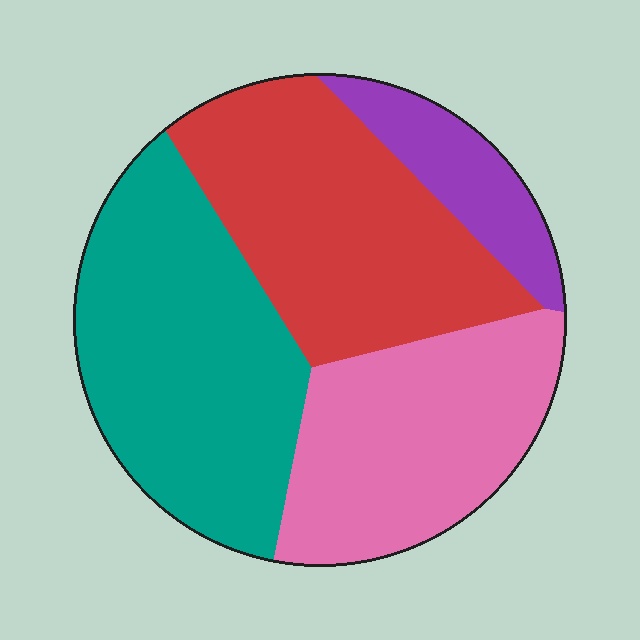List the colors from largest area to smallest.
From largest to smallest: teal, red, pink, purple.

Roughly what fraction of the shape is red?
Red covers about 30% of the shape.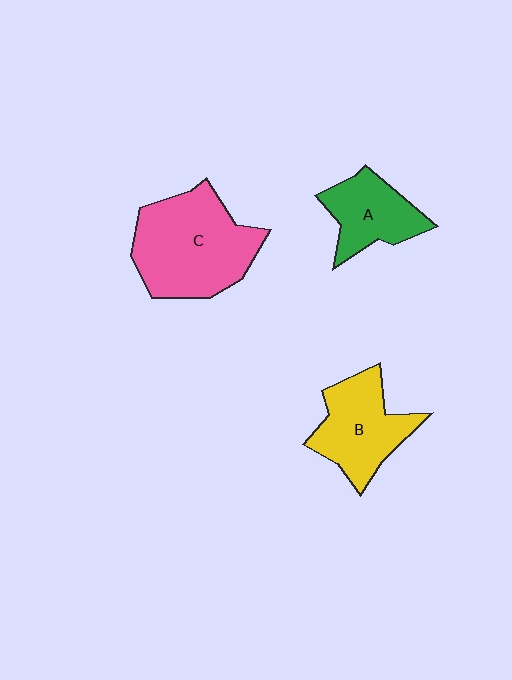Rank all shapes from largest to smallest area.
From largest to smallest: C (pink), B (yellow), A (green).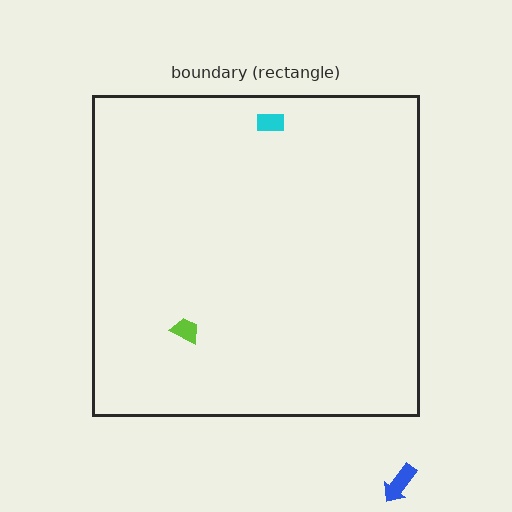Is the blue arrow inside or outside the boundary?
Outside.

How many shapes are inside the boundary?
2 inside, 1 outside.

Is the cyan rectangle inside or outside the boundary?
Inside.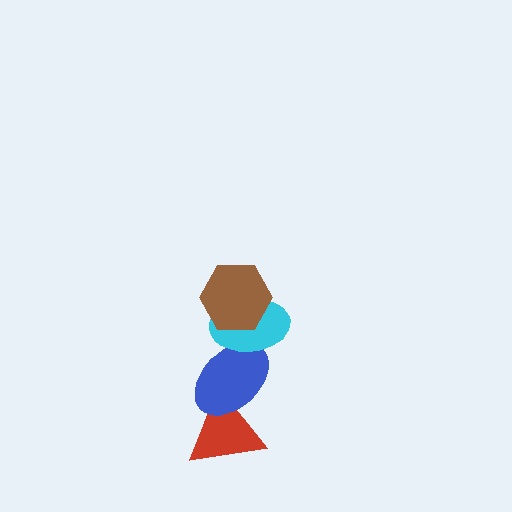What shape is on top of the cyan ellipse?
The brown hexagon is on top of the cyan ellipse.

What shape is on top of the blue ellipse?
The cyan ellipse is on top of the blue ellipse.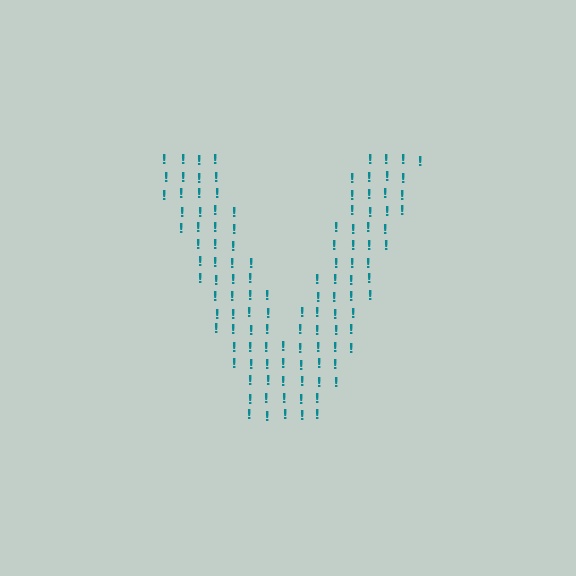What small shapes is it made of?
It is made of small exclamation marks.